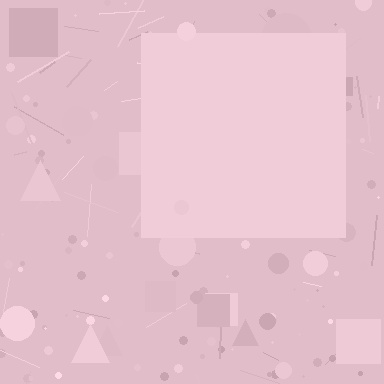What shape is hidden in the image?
A square is hidden in the image.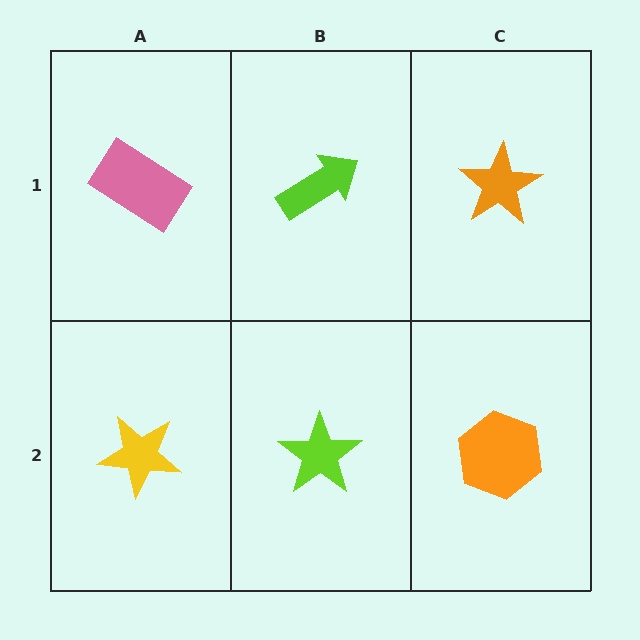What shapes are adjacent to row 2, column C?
An orange star (row 1, column C), a lime star (row 2, column B).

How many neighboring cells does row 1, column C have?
2.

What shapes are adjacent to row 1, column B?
A lime star (row 2, column B), a pink rectangle (row 1, column A), an orange star (row 1, column C).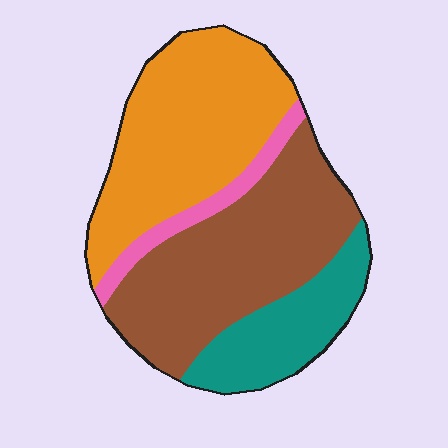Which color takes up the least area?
Pink, at roughly 5%.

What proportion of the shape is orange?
Orange takes up about three eighths (3/8) of the shape.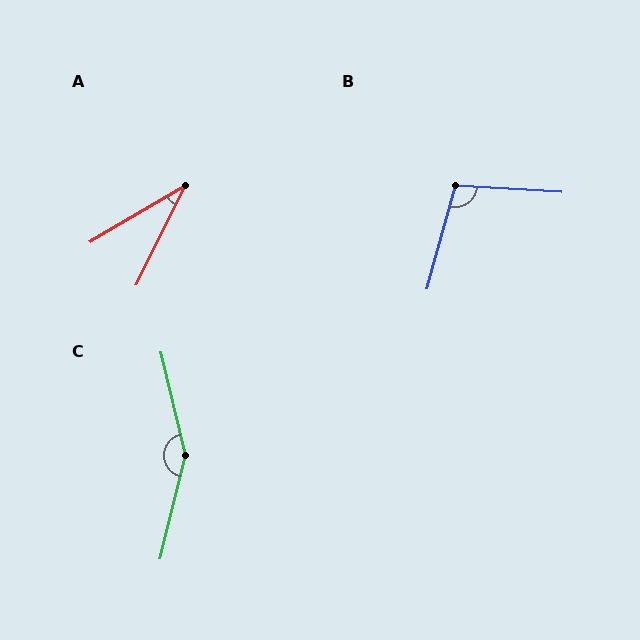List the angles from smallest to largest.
A (33°), B (102°), C (153°).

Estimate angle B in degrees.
Approximately 102 degrees.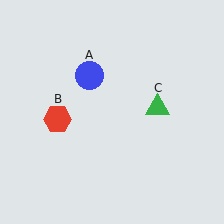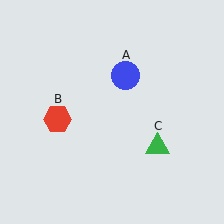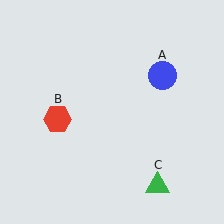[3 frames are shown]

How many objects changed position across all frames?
2 objects changed position: blue circle (object A), green triangle (object C).